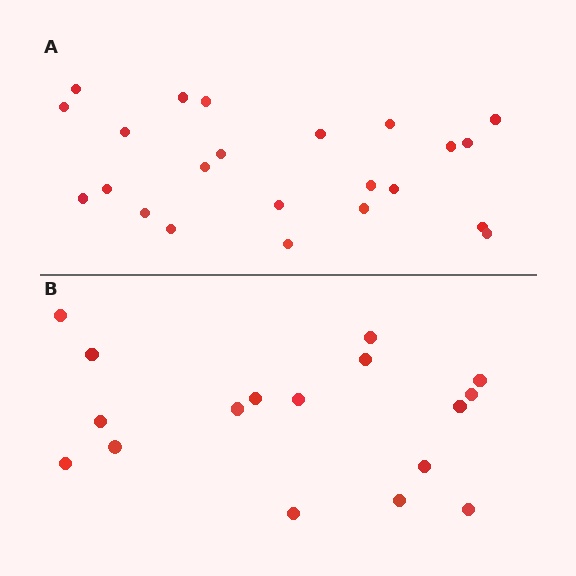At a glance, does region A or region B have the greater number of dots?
Region A (the top region) has more dots.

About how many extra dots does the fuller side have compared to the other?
Region A has about 6 more dots than region B.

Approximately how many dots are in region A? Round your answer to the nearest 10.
About 20 dots. (The exact count is 23, which rounds to 20.)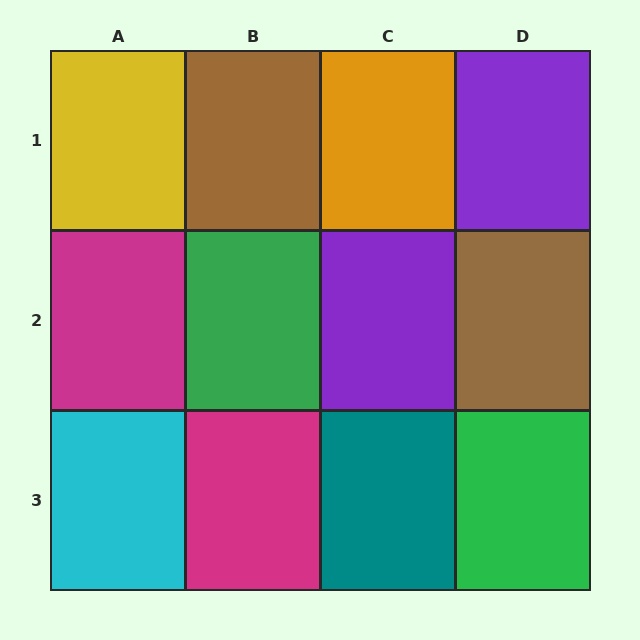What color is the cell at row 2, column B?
Green.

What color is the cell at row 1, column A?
Yellow.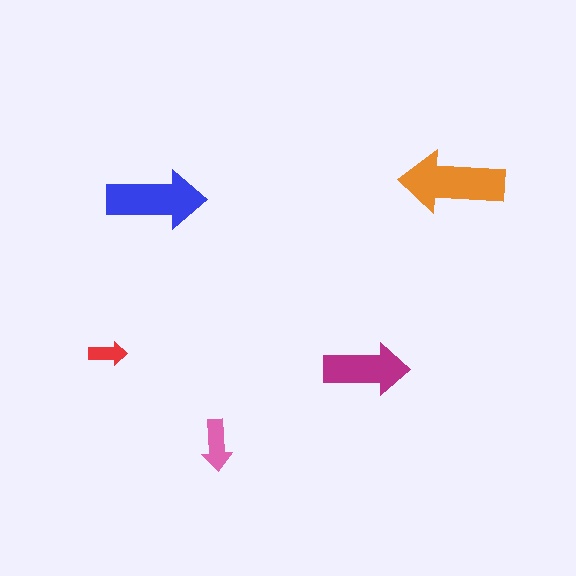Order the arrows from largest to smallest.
the orange one, the blue one, the magenta one, the pink one, the red one.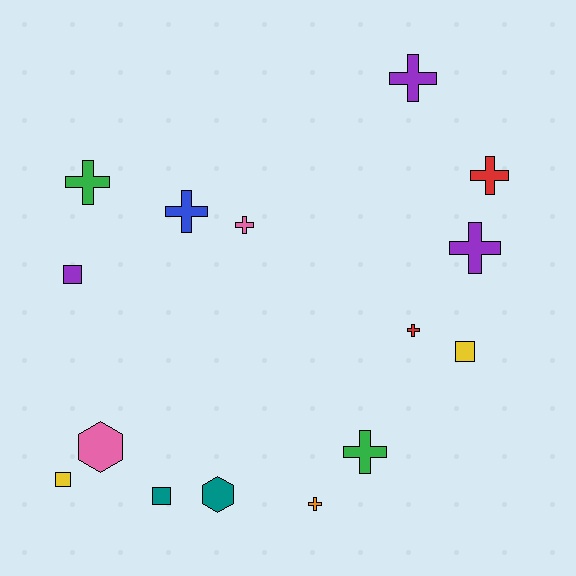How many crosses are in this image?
There are 9 crosses.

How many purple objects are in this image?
There are 3 purple objects.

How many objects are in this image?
There are 15 objects.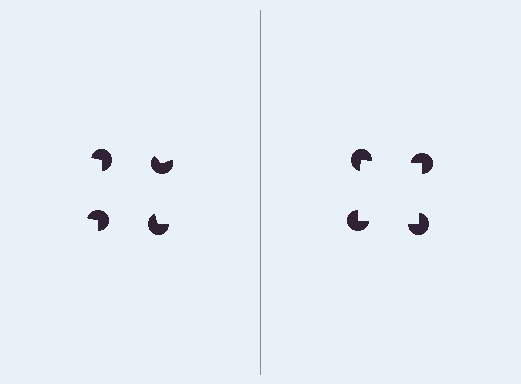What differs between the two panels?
The pac-man discs are positioned identically on both sides; only the wedge orientations differ. On the right they align to a square; on the left they are misaligned.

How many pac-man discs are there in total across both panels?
8 — 4 on each side.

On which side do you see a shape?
An illusory square appears on the right side. On the left side the wedge cuts are rotated, so no coherent shape forms.